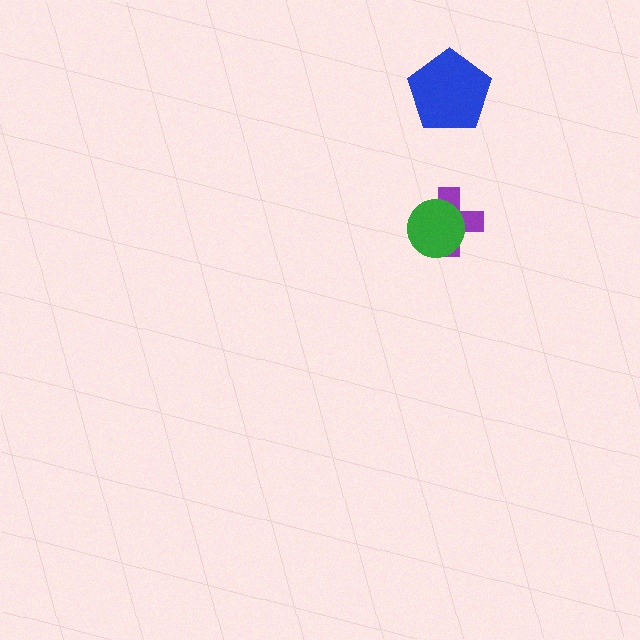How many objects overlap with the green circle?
1 object overlaps with the green circle.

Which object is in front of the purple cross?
The green circle is in front of the purple cross.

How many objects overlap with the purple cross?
1 object overlaps with the purple cross.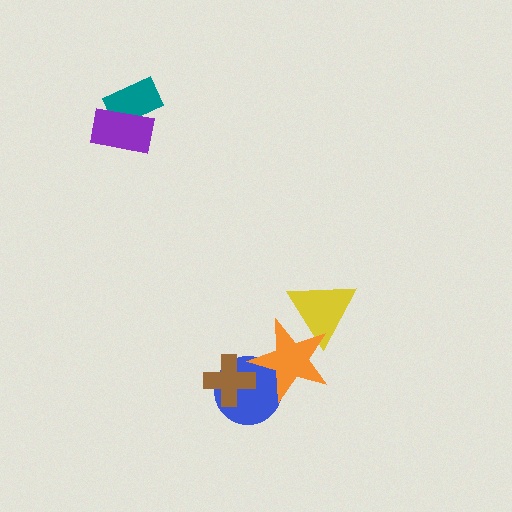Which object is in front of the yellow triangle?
The orange star is in front of the yellow triangle.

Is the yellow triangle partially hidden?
Yes, it is partially covered by another shape.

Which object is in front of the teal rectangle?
The purple rectangle is in front of the teal rectangle.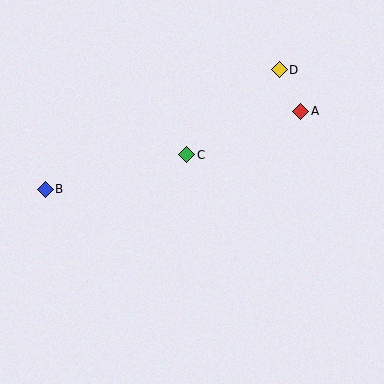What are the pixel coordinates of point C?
Point C is at (187, 155).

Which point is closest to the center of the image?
Point C at (187, 155) is closest to the center.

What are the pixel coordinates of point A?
Point A is at (301, 111).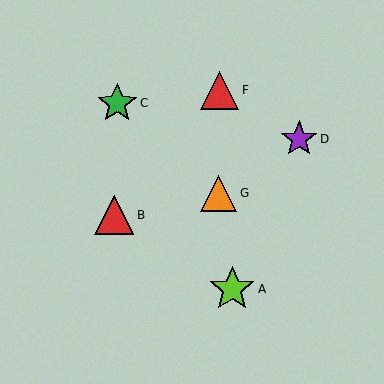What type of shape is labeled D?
Shape D is a purple star.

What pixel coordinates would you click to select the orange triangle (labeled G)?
Click at (219, 193) to select the orange triangle G.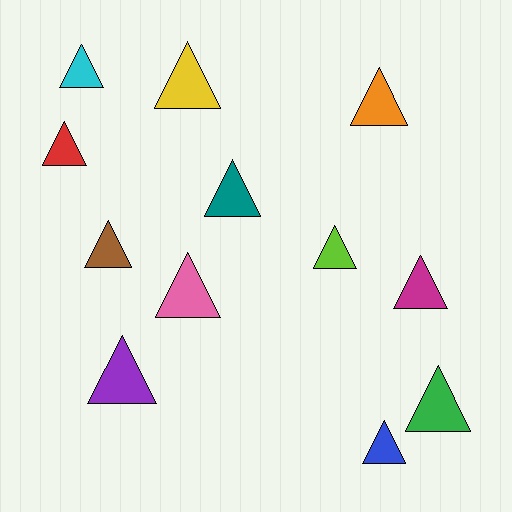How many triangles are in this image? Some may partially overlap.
There are 12 triangles.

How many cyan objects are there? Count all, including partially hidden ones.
There is 1 cyan object.